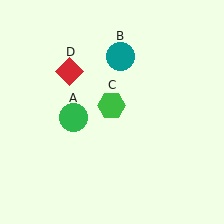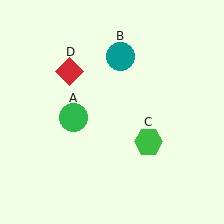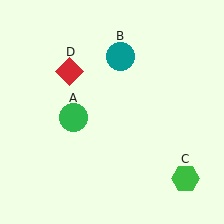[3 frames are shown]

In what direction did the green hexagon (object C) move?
The green hexagon (object C) moved down and to the right.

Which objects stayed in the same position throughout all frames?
Green circle (object A) and teal circle (object B) and red diamond (object D) remained stationary.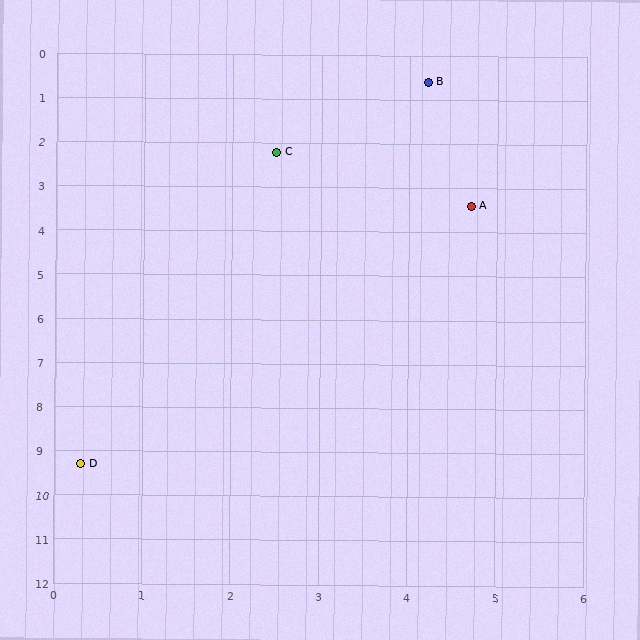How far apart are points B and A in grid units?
Points B and A are about 2.8 grid units apart.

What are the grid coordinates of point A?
Point A is at approximately (4.7, 3.4).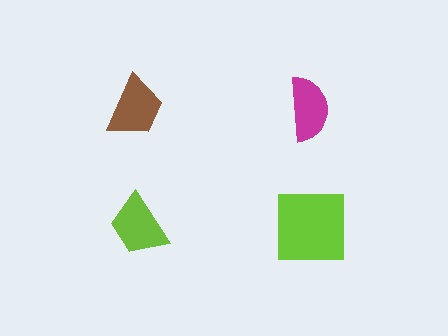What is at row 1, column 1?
A brown trapezoid.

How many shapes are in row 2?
2 shapes.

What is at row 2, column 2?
A lime square.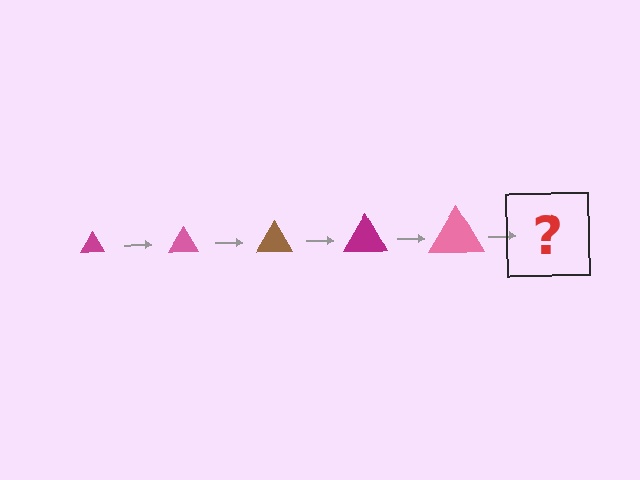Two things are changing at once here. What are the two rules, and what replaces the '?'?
The two rules are that the triangle grows larger each step and the color cycles through magenta, pink, and brown. The '?' should be a brown triangle, larger than the previous one.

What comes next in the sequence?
The next element should be a brown triangle, larger than the previous one.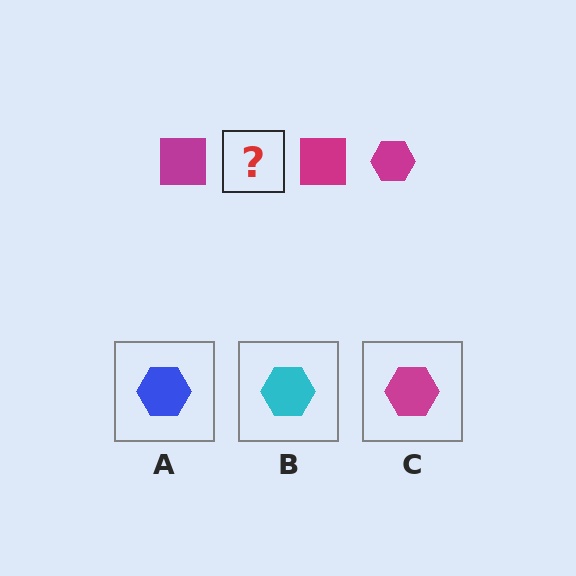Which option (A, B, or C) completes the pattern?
C.